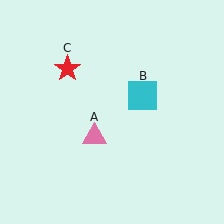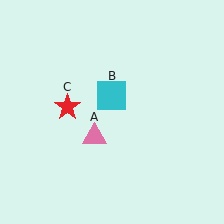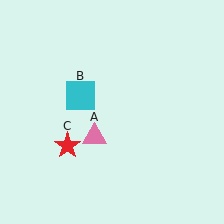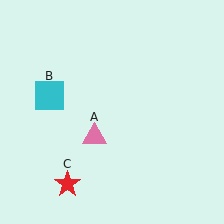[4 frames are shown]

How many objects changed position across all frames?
2 objects changed position: cyan square (object B), red star (object C).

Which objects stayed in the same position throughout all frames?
Pink triangle (object A) remained stationary.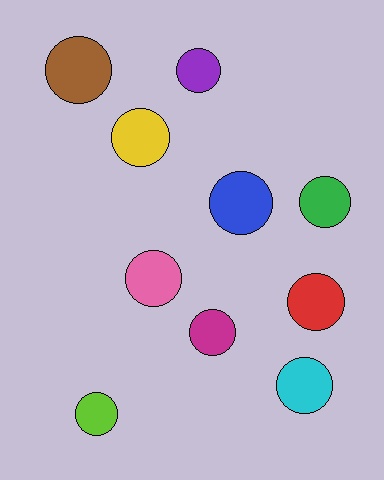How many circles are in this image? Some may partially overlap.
There are 10 circles.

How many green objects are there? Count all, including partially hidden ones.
There is 1 green object.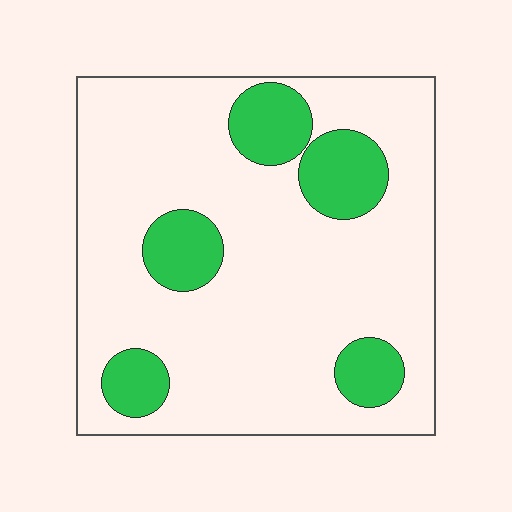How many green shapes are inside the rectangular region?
5.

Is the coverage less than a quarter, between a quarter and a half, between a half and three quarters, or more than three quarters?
Less than a quarter.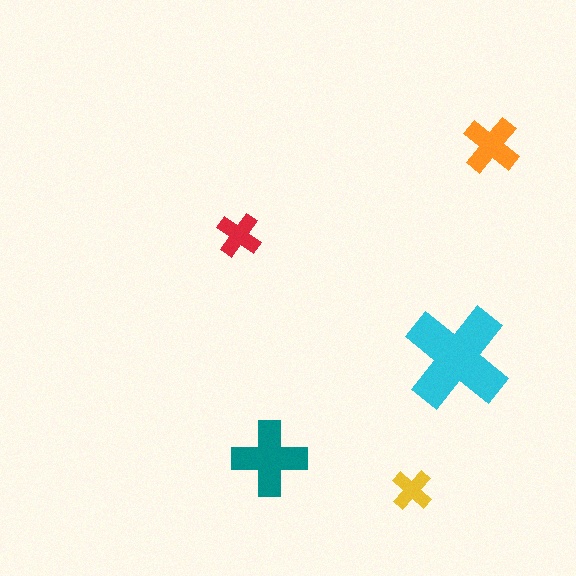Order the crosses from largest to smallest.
the cyan one, the teal one, the orange one, the red one, the yellow one.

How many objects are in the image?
There are 5 objects in the image.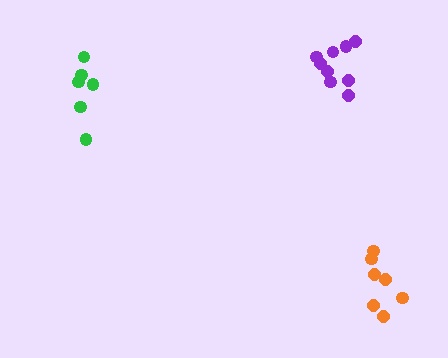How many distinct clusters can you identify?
There are 3 distinct clusters.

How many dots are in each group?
Group 1: 9 dots, Group 2: 6 dots, Group 3: 7 dots (22 total).